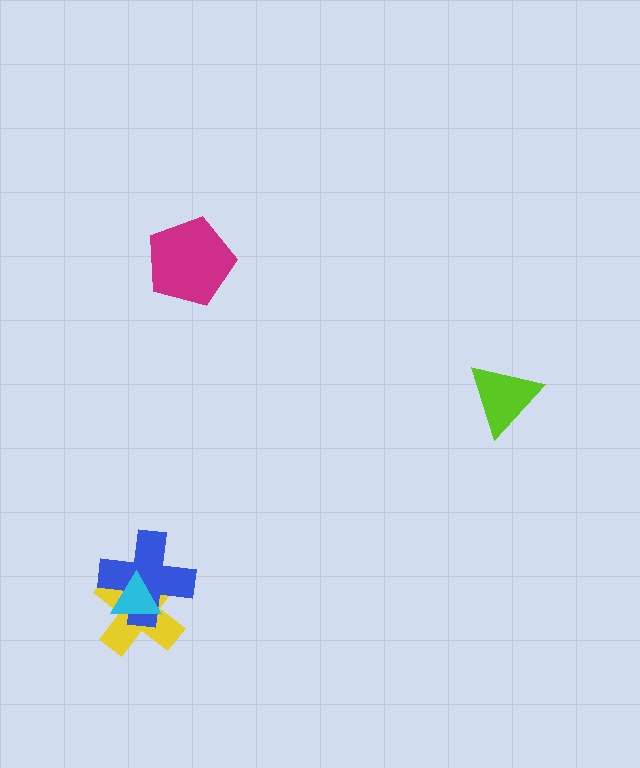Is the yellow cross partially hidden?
Yes, it is partially covered by another shape.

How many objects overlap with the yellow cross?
2 objects overlap with the yellow cross.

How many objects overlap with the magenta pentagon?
0 objects overlap with the magenta pentagon.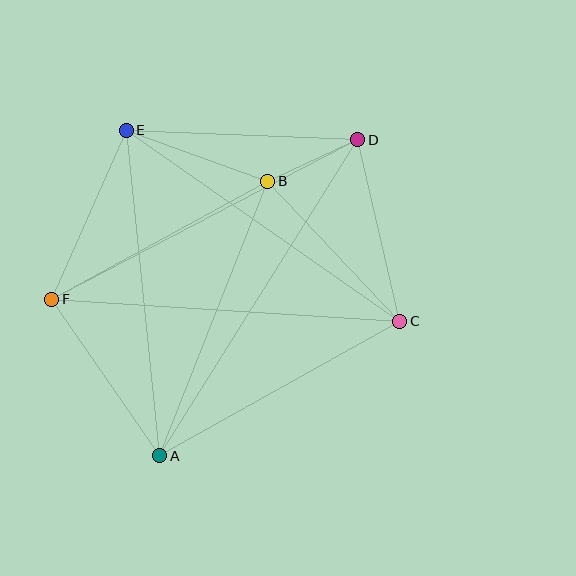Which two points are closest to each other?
Points B and D are closest to each other.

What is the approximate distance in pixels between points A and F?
The distance between A and F is approximately 190 pixels.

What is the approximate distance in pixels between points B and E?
The distance between B and E is approximately 150 pixels.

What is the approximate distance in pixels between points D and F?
The distance between D and F is approximately 346 pixels.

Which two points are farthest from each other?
Points A and D are farthest from each other.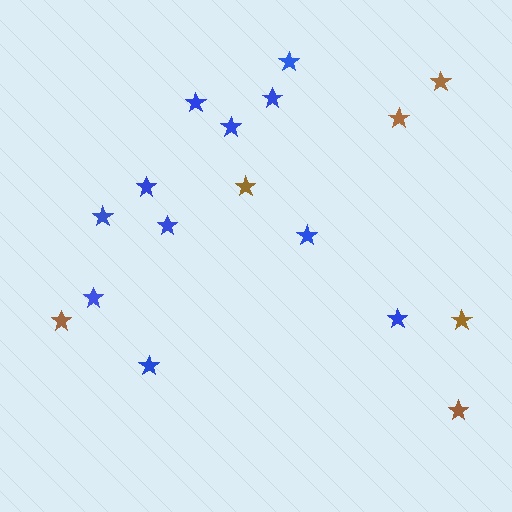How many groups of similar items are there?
There are 2 groups: one group of blue stars (11) and one group of brown stars (6).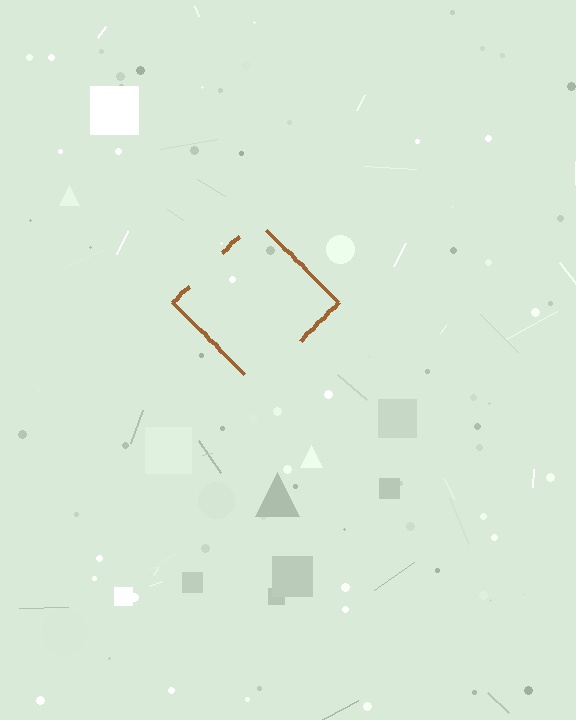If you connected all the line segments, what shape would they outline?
They would outline a diamond.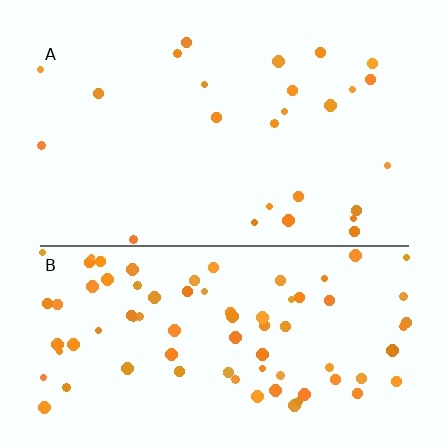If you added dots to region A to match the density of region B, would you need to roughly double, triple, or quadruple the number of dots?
Approximately triple.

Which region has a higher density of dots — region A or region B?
B (the bottom).